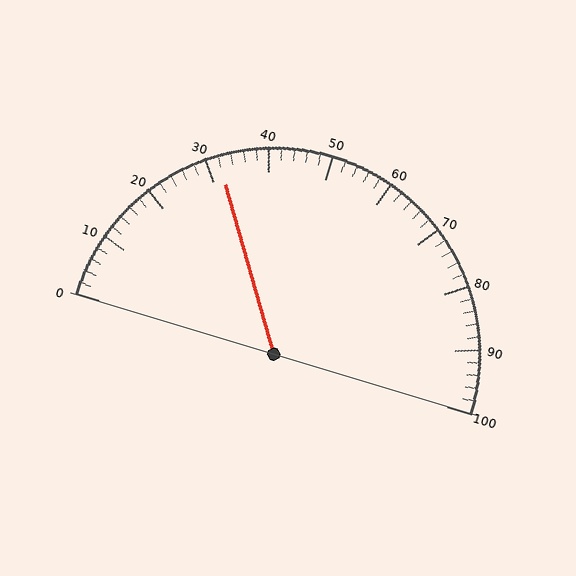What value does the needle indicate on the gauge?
The needle indicates approximately 32.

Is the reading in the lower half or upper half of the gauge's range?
The reading is in the lower half of the range (0 to 100).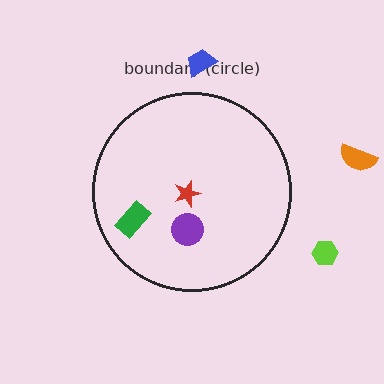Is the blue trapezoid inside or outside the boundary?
Outside.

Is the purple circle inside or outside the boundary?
Inside.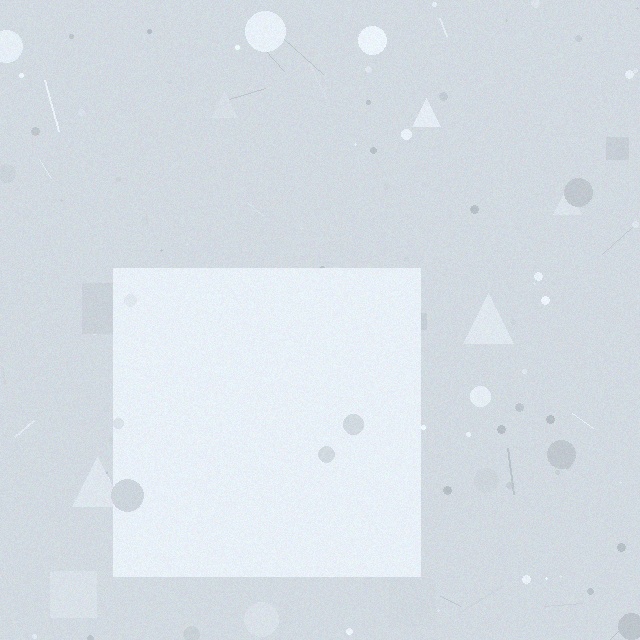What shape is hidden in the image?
A square is hidden in the image.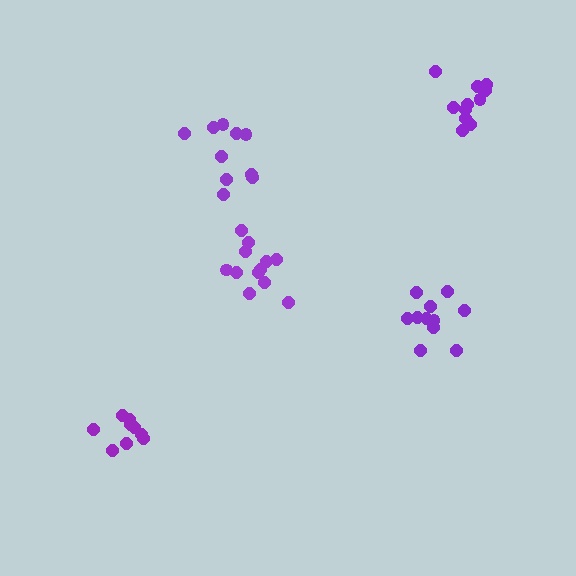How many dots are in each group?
Group 1: 10 dots, Group 2: 12 dots, Group 3: 11 dots, Group 4: 9 dots, Group 5: 11 dots (53 total).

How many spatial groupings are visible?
There are 5 spatial groupings.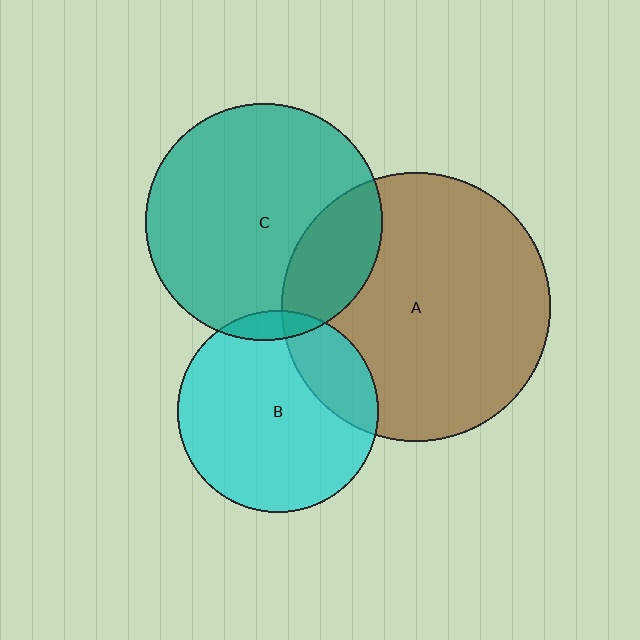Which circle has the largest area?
Circle A (brown).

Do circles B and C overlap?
Yes.